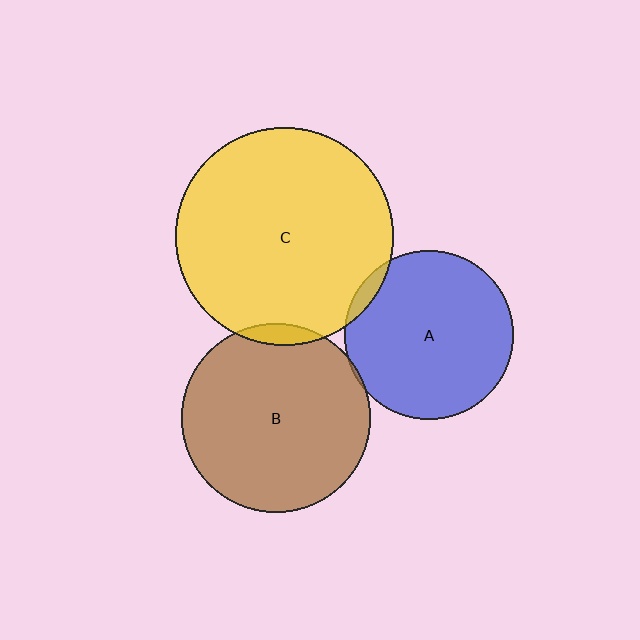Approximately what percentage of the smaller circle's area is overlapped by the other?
Approximately 5%.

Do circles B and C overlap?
Yes.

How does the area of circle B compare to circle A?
Approximately 1.3 times.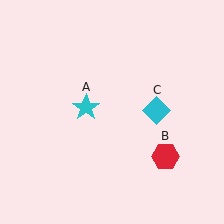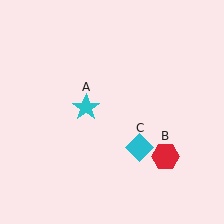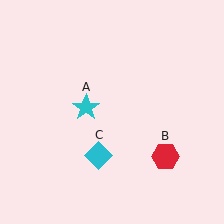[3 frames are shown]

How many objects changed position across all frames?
1 object changed position: cyan diamond (object C).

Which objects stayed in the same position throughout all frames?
Cyan star (object A) and red hexagon (object B) remained stationary.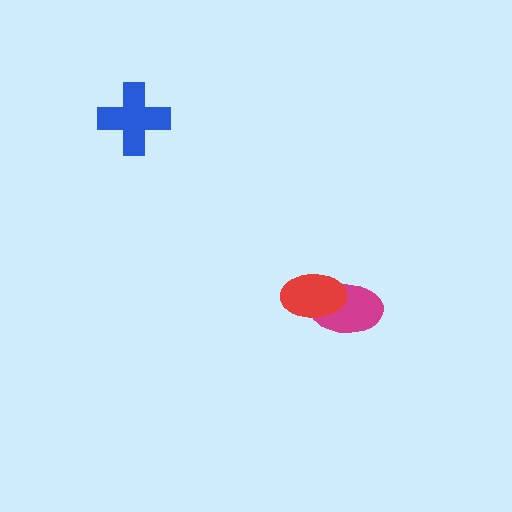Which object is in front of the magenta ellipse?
The red ellipse is in front of the magenta ellipse.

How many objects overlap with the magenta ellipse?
1 object overlaps with the magenta ellipse.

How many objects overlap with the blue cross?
0 objects overlap with the blue cross.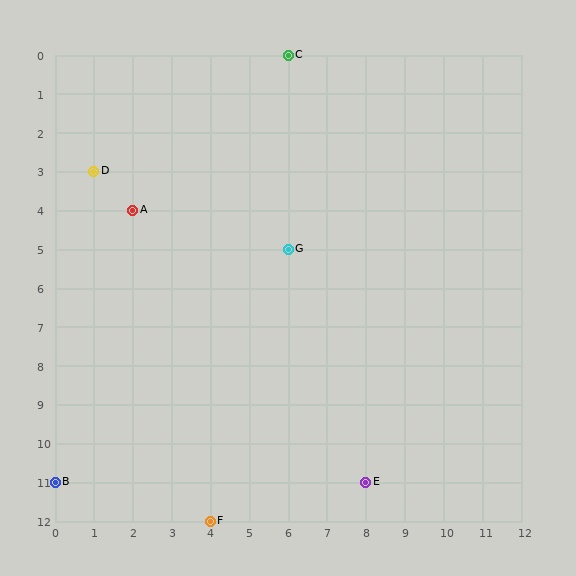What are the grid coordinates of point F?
Point F is at grid coordinates (4, 12).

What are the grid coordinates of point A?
Point A is at grid coordinates (2, 4).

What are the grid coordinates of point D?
Point D is at grid coordinates (1, 3).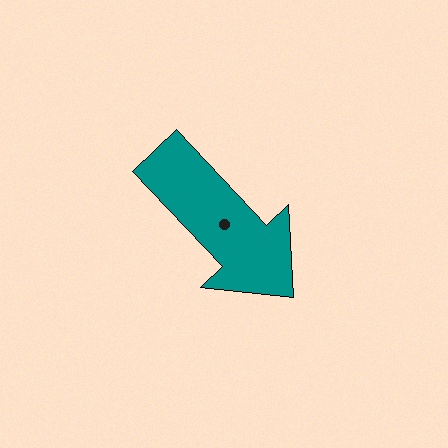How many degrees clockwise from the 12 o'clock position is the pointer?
Approximately 136 degrees.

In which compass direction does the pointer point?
Southeast.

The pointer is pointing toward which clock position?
Roughly 5 o'clock.